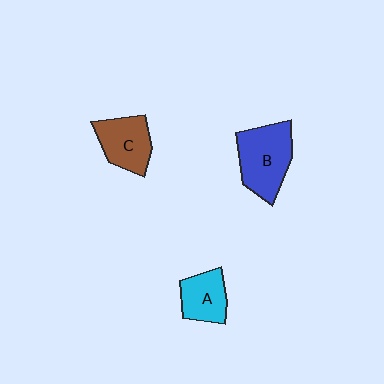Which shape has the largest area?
Shape B (blue).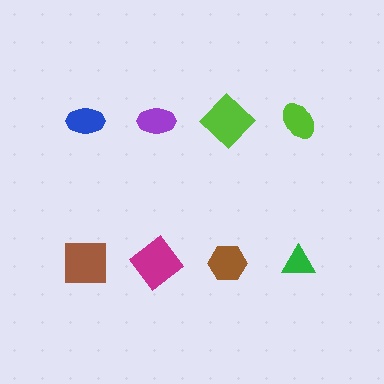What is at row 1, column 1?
A blue ellipse.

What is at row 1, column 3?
A lime diamond.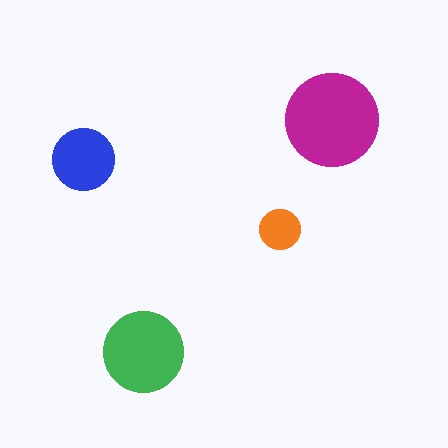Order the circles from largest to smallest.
the magenta one, the green one, the blue one, the orange one.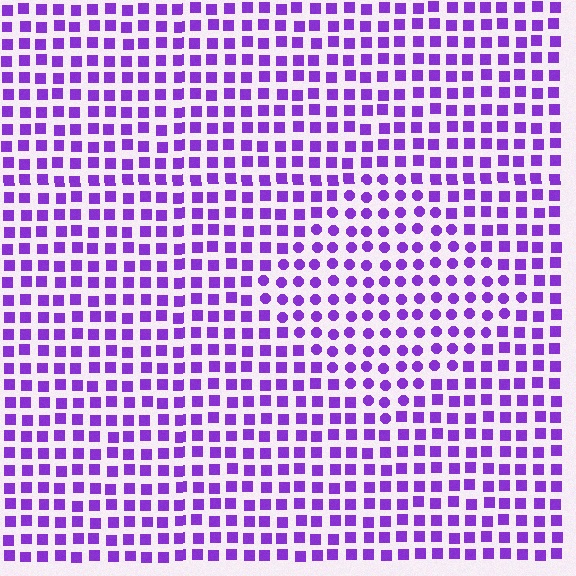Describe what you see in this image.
The image is filled with small purple elements arranged in a uniform grid. A diamond-shaped region contains circles, while the surrounding area contains squares. The boundary is defined purely by the change in element shape.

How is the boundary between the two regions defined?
The boundary is defined by a change in element shape: circles inside vs. squares outside. All elements share the same color and spacing.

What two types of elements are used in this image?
The image uses circles inside the diamond region and squares outside it.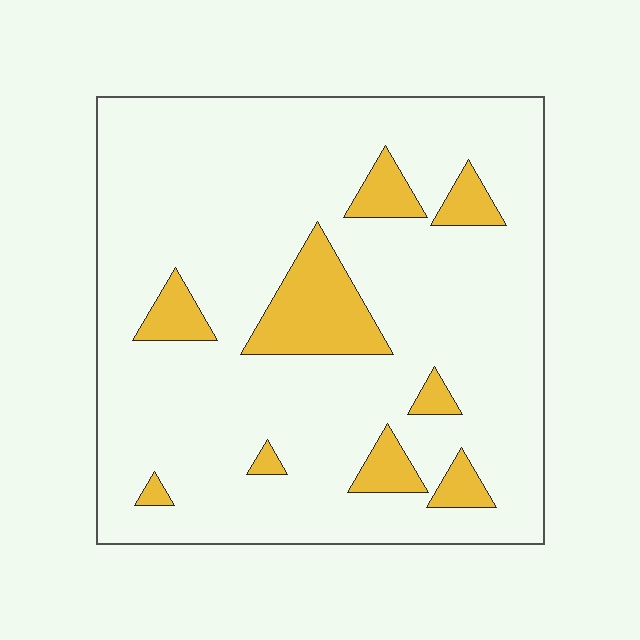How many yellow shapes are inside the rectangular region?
9.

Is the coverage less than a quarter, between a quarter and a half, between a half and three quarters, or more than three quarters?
Less than a quarter.